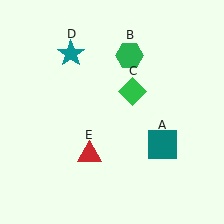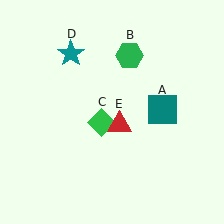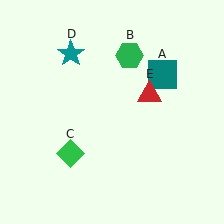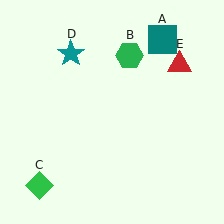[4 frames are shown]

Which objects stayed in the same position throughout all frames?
Green hexagon (object B) and teal star (object D) remained stationary.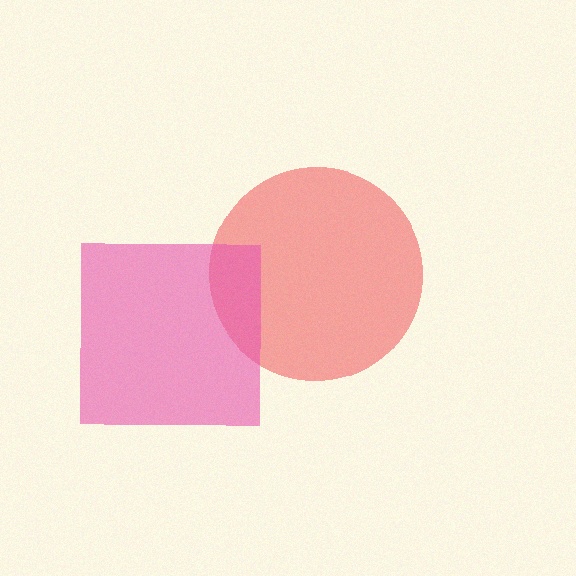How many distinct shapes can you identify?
There are 2 distinct shapes: a red circle, a pink square.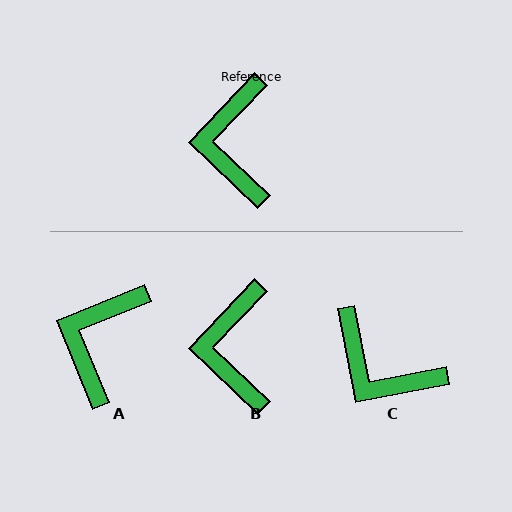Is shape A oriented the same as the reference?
No, it is off by about 24 degrees.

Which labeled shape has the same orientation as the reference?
B.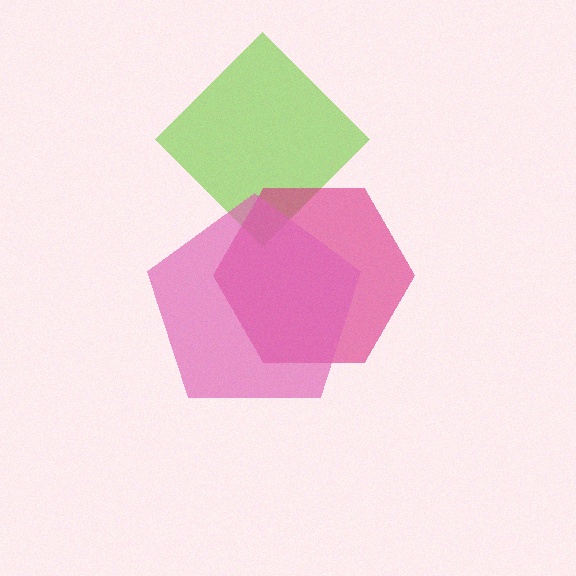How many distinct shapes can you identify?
There are 3 distinct shapes: a lime diamond, a magenta hexagon, a pink pentagon.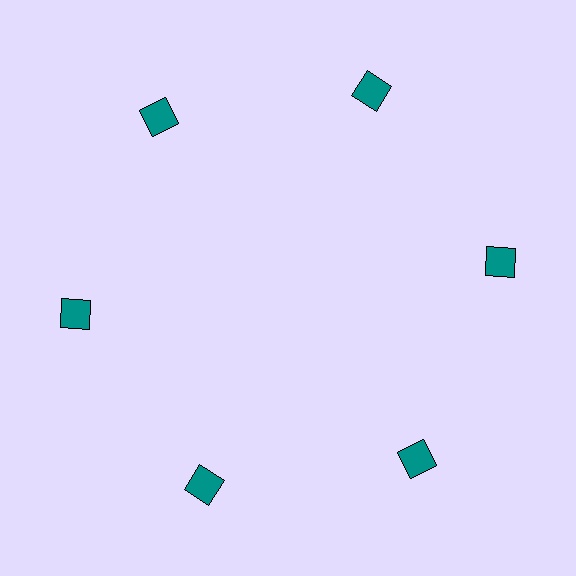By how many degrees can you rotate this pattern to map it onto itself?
The pattern maps onto itself every 60 degrees of rotation.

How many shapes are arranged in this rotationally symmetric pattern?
There are 6 shapes, arranged in 6 groups of 1.